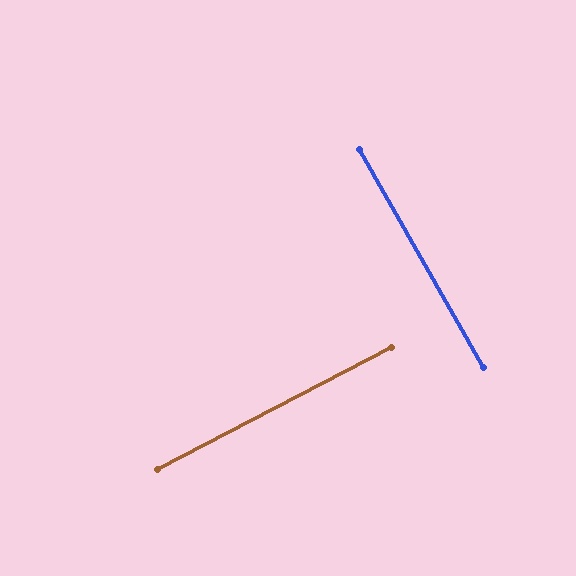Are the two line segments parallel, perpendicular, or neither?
Perpendicular — they meet at approximately 88°.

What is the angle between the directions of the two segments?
Approximately 88 degrees.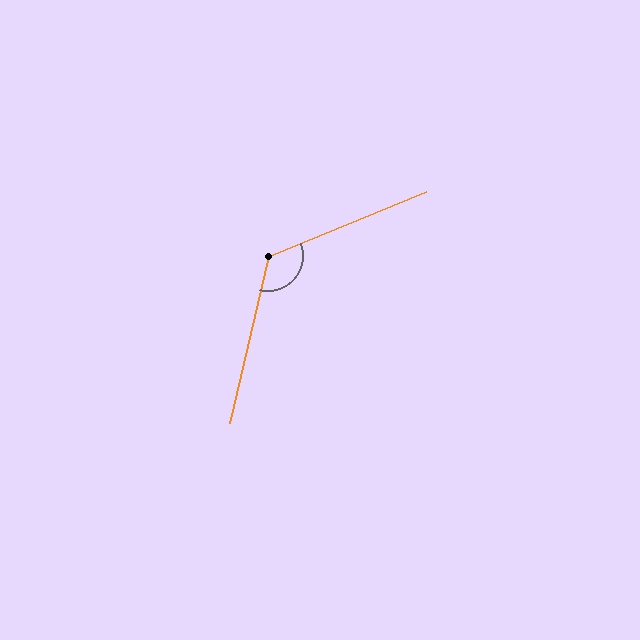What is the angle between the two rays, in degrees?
Approximately 125 degrees.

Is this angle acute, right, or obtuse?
It is obtuse.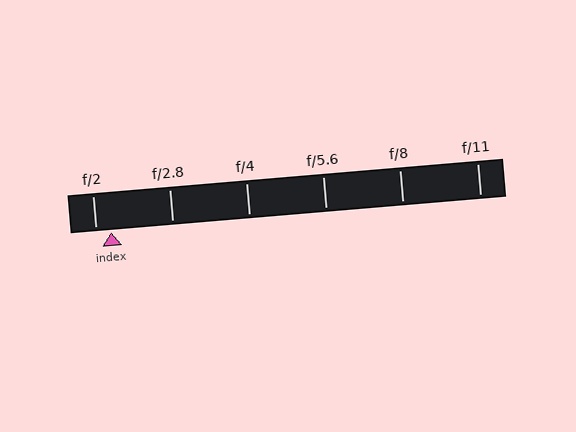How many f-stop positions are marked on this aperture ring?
There are 6 f-stop positions marked.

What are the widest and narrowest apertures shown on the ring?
The widest aperture shown is f/2 and the narrowest is f/11.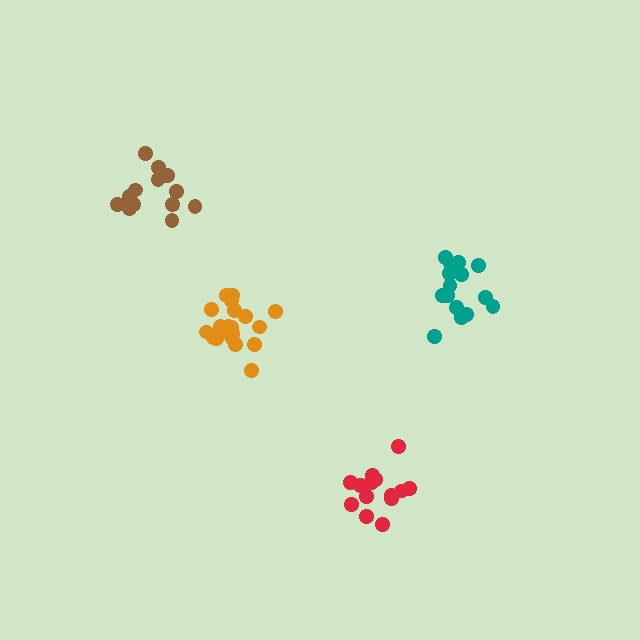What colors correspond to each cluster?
The clusters are colored: brown, red, orange, teal.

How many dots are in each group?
Group 1: 14 dots, Group 2: 14 dots, Group 3: 20 dots, Group 4: 15 dots (63 total).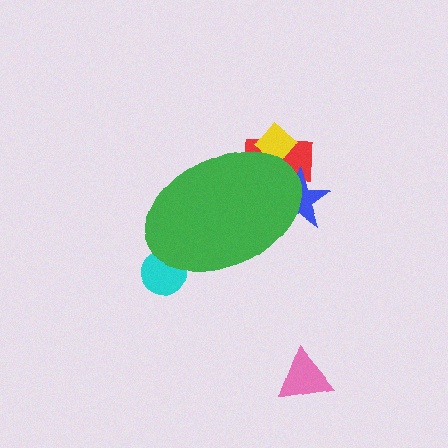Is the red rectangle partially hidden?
Yes, the red rectangle is partially hidden behind the green ellipse.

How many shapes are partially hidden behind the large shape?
4 shapes are partially hidden.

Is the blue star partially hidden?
Yes, the blue star is partially hidden behind the green ellipse.